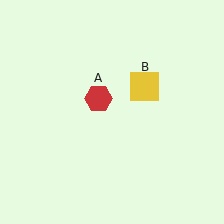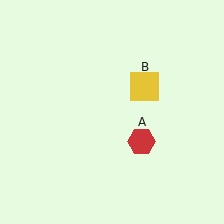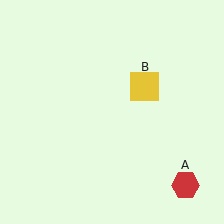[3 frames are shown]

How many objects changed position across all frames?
1 object changed position: red hexagon (object A).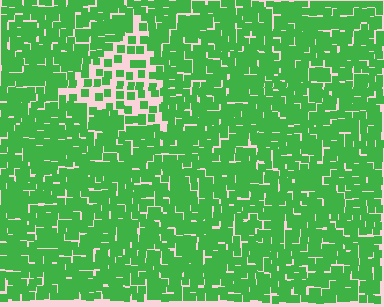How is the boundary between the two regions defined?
The boundary is defined by a change in element density (approximately 2.4x ratio). All elements are the same color, size, and shape.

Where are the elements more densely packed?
The elements are more densely packed outside the triangle boundary.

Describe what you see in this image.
The image contains small green elements arranged at two different densities. A triangle-shaped region is visible where the elements are less densely packed than the surrounding area.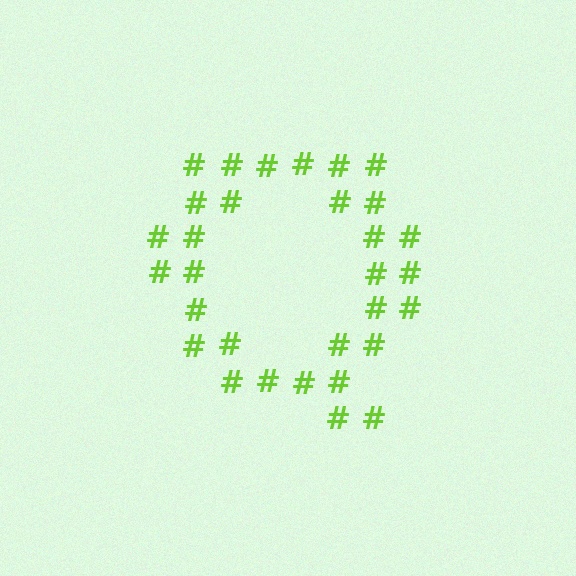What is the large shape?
The large shape is the letter Q.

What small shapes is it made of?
It is made of small hash symbols.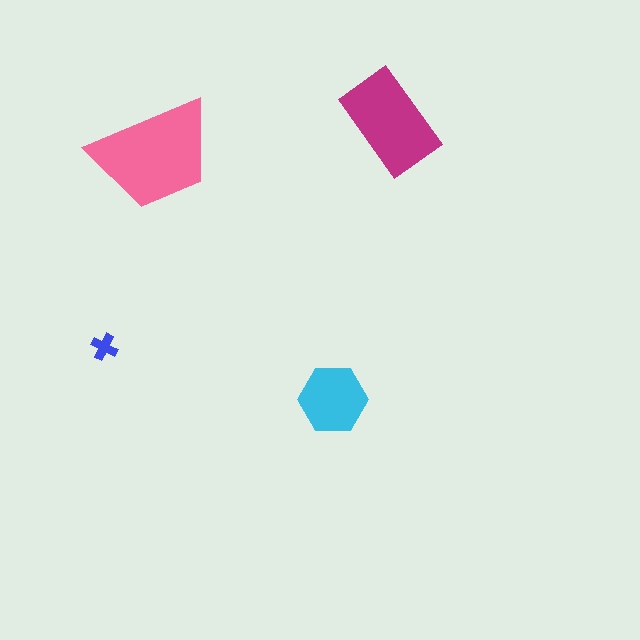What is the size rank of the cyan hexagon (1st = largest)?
3rd.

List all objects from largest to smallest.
The pink trapezoid, the magenta rectangle, the cyan hexagon, the blue cross.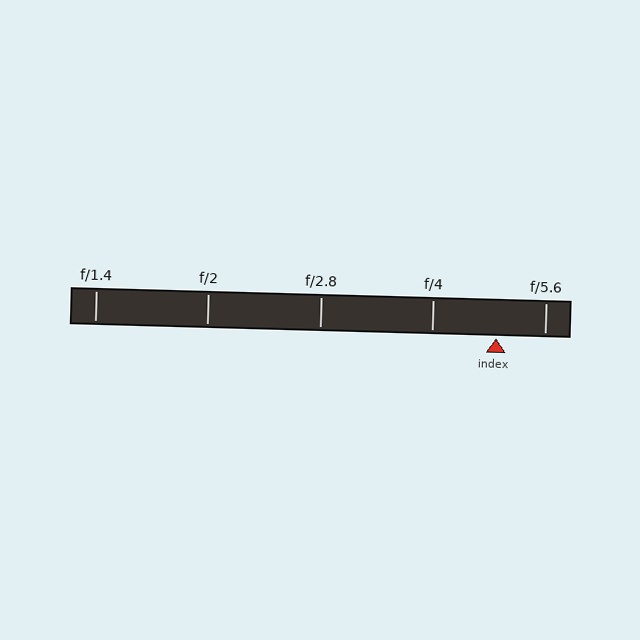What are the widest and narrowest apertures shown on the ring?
The widest aperture shown is f/1.4 and the narrowest is f/5.6.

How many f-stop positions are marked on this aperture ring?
There are 5 f-stop positions marked.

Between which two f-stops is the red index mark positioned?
The index mark is between f/4 and f/5.6.